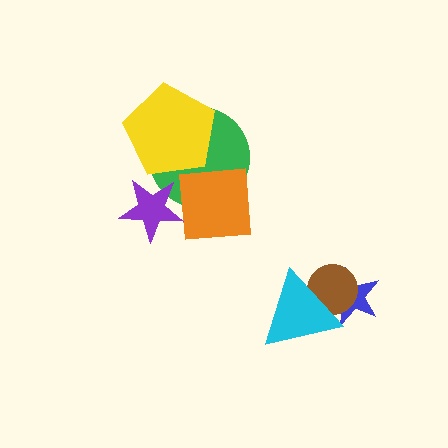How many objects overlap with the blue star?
2 objects overlap with the blue star.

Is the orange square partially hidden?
Yes, it is partially covered by another shape.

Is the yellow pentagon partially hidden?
Yes, it is partially covered by another shape.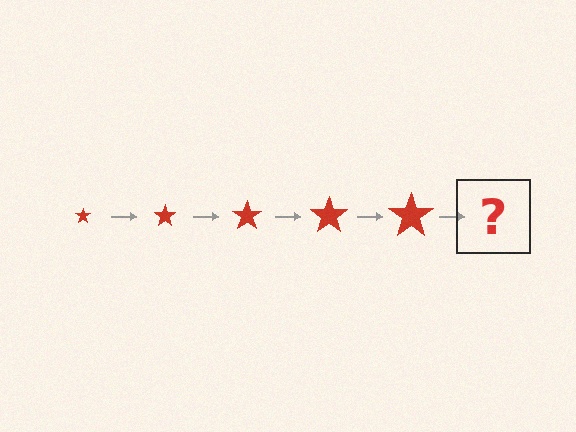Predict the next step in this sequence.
The next step is a red star, larger than the previous one.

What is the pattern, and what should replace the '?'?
The pattern is that the star gets progressively larger each step. The '?' should be a red star, larger than the previous one.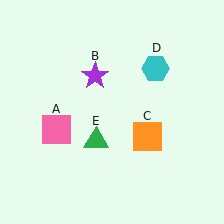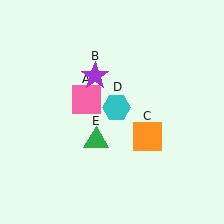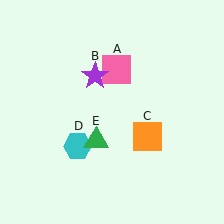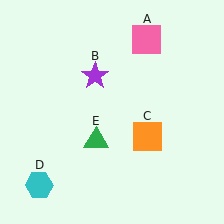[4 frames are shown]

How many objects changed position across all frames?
2 objects changed position: pink square (object A), cyan hexagon (object D).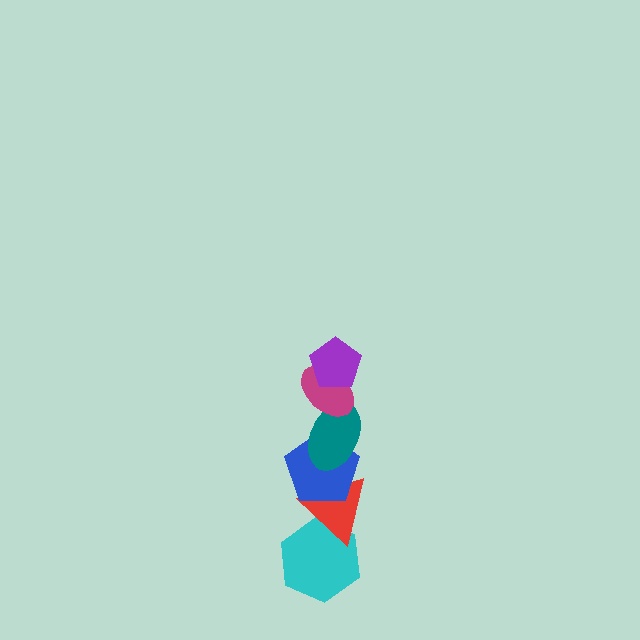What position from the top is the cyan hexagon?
The cyan hexagon is 6th from the top.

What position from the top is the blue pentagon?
The blue pentagon is 4th from the top.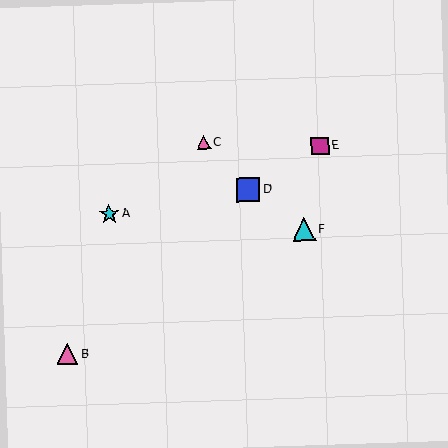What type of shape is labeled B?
Shape B is a pink triangle.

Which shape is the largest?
The blue square (labeled D) is the largest.